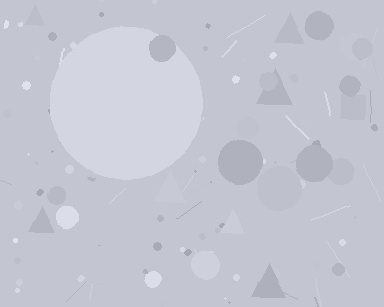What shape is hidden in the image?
A circle is hidden in the image.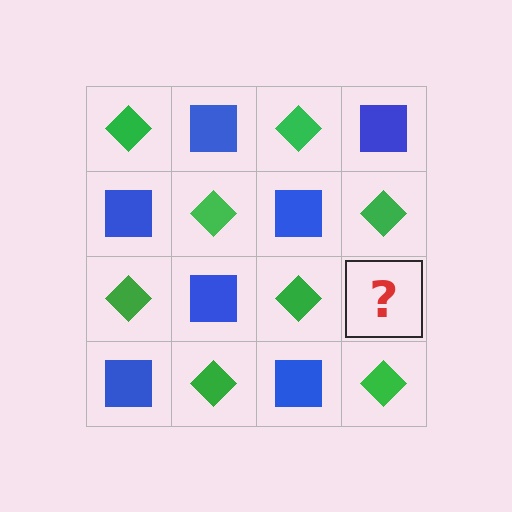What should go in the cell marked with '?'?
The missing cell should contain a blue square.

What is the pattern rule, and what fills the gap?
The rule is that it alternates green diamond and blue square in a checkerboard pattern. The gap should be filled with a blue square.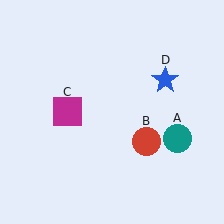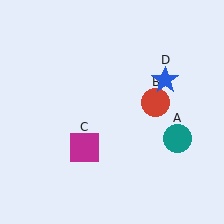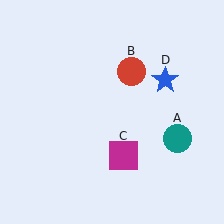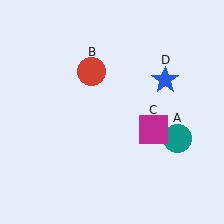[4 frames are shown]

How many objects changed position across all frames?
2 objects changed position: red circle (object B), magenta square (object C).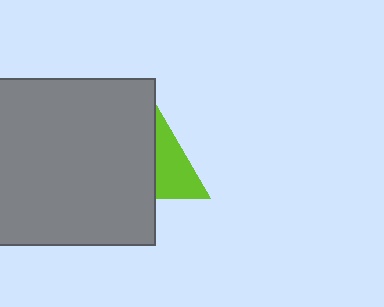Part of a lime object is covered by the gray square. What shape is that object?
It is a triangle.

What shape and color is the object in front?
The object in front is a gray square.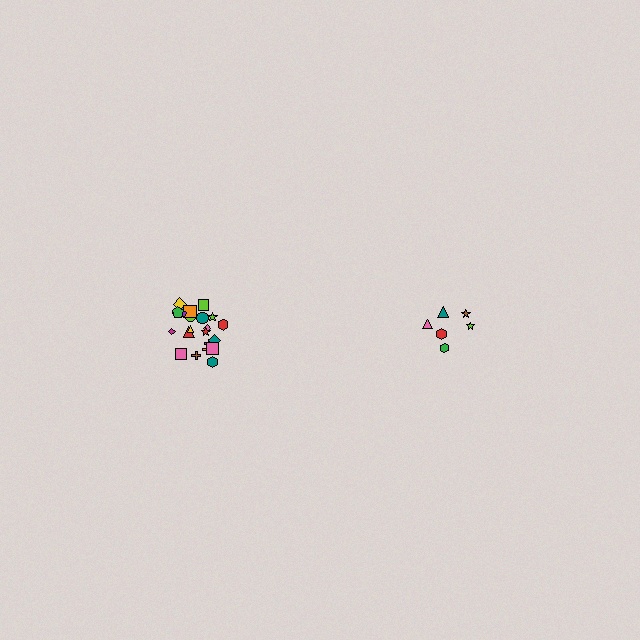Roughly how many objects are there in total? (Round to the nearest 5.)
Roughly 30 objects in total.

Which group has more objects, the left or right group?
The left group.